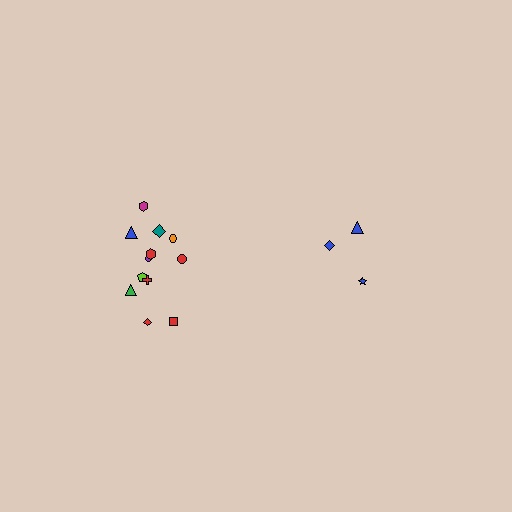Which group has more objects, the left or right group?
The left group.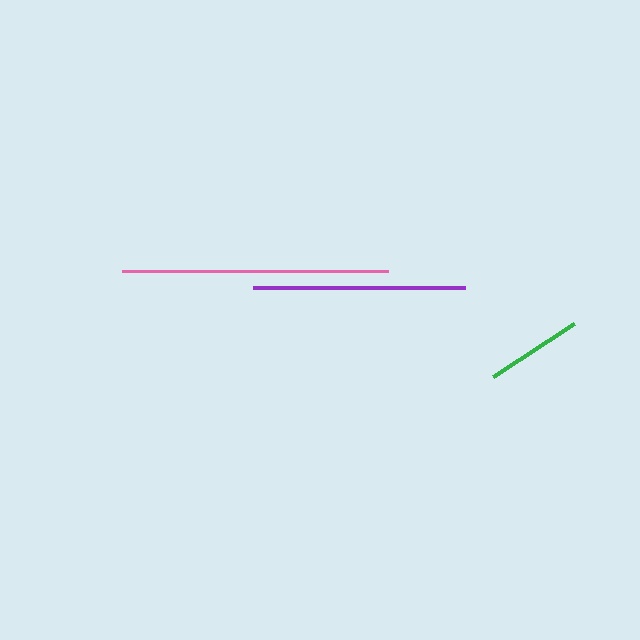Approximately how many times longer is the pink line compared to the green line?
The pink line is approximately 2.7 times the length of the green line.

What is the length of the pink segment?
The pink segment is approximately 265 pixels long.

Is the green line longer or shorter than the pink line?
The pink line is longer than the green line.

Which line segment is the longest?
The pink line is the longest at approximately 265 pixels.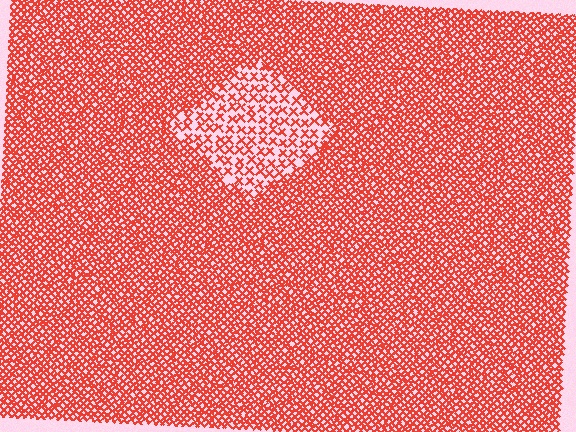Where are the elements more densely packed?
The elements are more densely packed outside the diamond boundary.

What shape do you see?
I see a diamond.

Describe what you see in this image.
The image contains small red elements arranged at two different densities. A diamond-shaped region is visible where the elements are less densely packed than the surrounding area.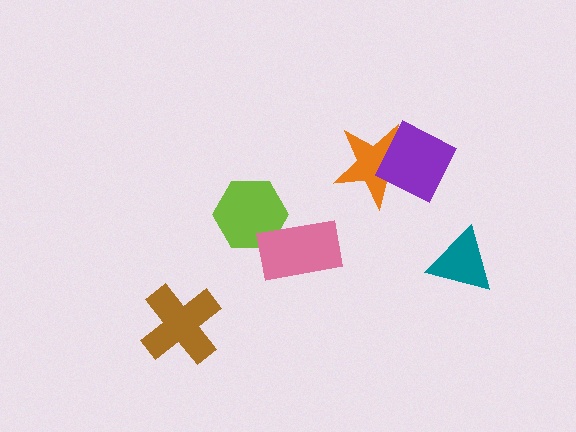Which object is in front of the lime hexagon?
The pink rectangle is in front of the lime hexagon.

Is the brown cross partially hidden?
No, no other shape covers it.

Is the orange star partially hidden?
Yes, it is partially covered by another shape.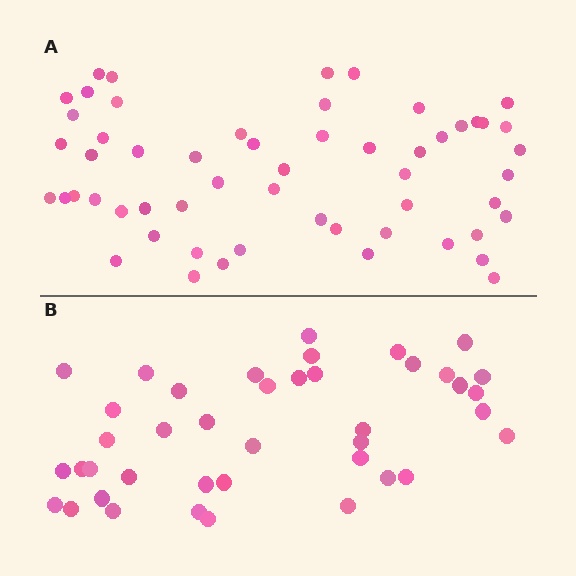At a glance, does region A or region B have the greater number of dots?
Region A (the top region) has more dots.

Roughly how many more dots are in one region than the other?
Region A has approximately 15 more dots than region B.